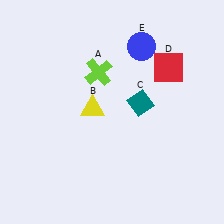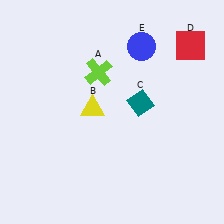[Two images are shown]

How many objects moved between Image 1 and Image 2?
1 object moved between the two images.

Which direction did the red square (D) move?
The red square (D) moved right.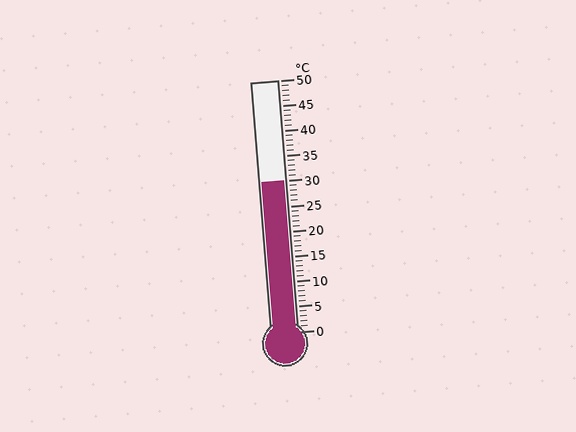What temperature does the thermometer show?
The thermometer shows approximately 30°C.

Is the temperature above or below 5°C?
The temperature is above 5°C.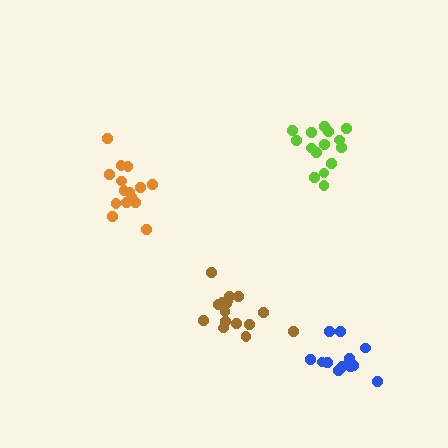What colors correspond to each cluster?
The clusters are colored: brown, blue, orange, lime.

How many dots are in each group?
Group 1: 16 dots, Group 2: 13 dots, Group 3: 15 dots, Group 4: 15 dots (59 total).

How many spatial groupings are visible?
There are 4 spatial groupings.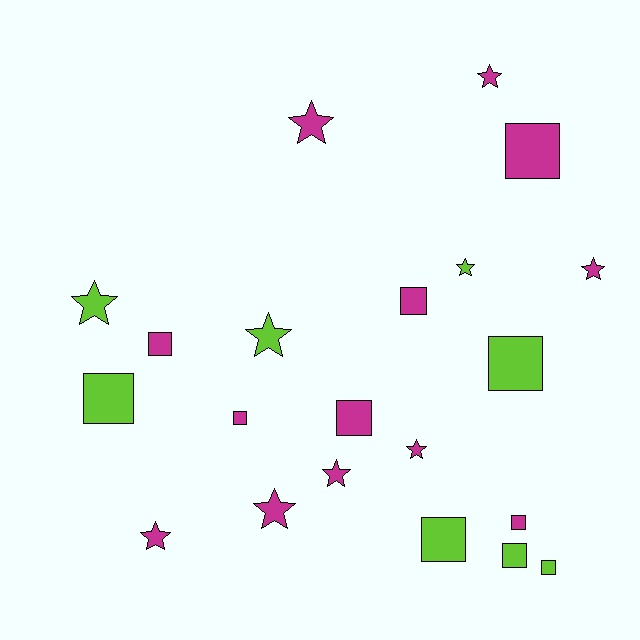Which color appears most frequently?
Magenta, with 13 objects.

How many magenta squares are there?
There are 6 magenta squares.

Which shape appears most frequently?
Square, with 11 objects.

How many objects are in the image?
There are 21 objects.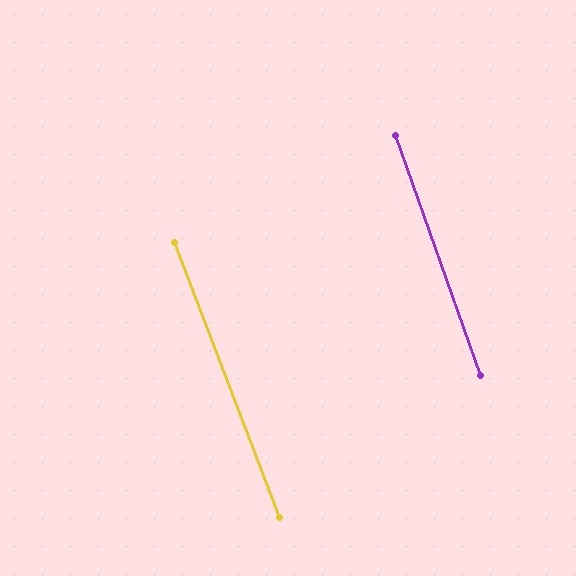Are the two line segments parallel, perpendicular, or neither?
Parallel — their directions differ by only 1.5°.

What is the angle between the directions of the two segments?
Approximately 1 degree.